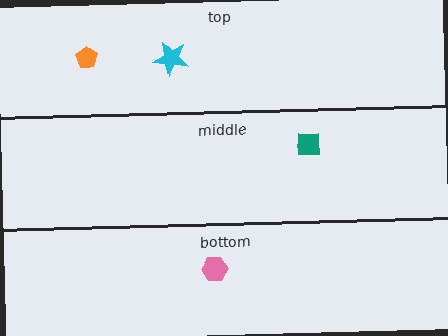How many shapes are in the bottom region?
1.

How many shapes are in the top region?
2.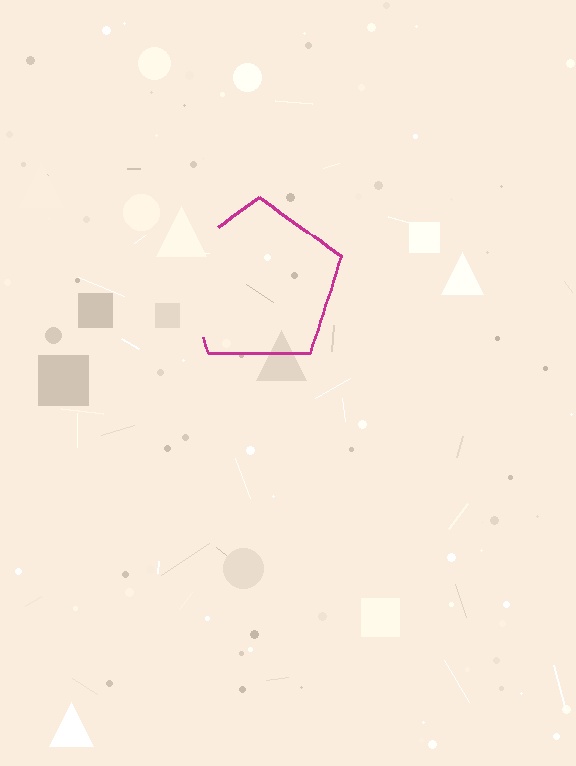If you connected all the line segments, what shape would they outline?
They would outline a pentagon.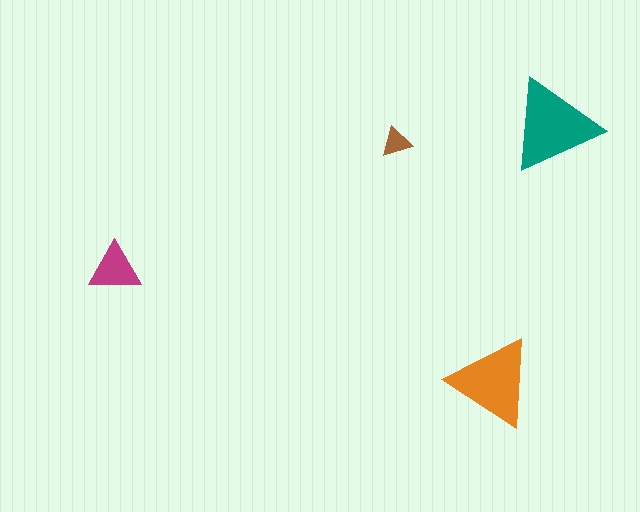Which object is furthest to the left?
The magenta triangle is leftmost.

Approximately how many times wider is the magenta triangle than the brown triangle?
About 1.5 times wider.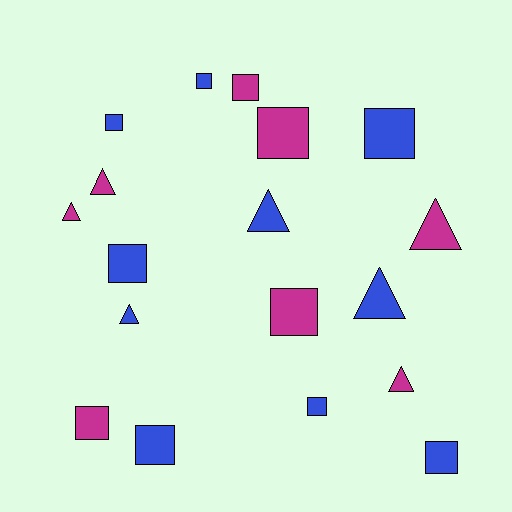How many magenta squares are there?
There are 4 magenta squares.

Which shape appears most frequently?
Square, with 11 objects.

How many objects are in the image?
There are 18 objects.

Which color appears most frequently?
Blue, with 10 objects.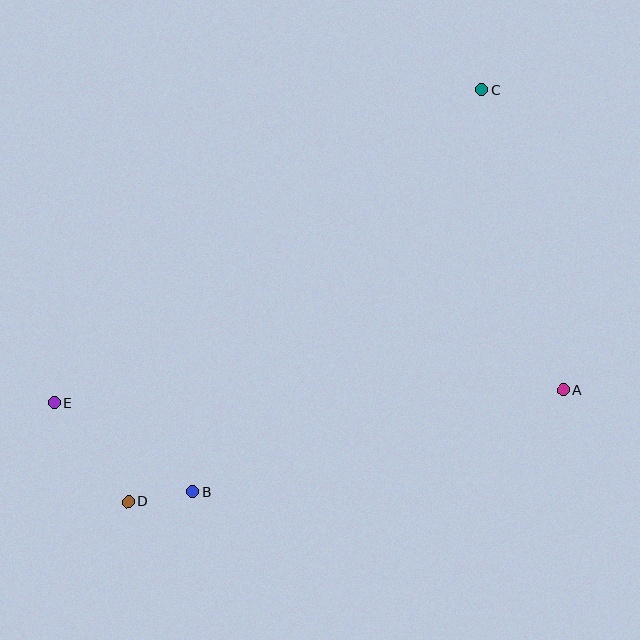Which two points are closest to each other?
Points B and D are closest to each other.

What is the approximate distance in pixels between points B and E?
The distance between B and E is approximately 165 pixels.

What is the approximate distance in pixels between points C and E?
The distance between C and E is approximately 530 pixels.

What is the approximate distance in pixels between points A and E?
The distance between A and E is approximately 509 pixels.